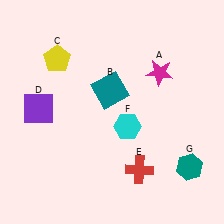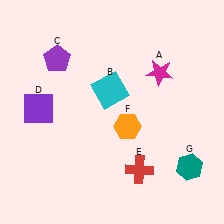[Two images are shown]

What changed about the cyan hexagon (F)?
In Image 1, F is cyan. In Image 2, it changed to orange.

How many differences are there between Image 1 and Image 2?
There are 3 differences between the two images.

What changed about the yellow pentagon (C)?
In Image 1, C is yellow. In Image 2, it changed to purple.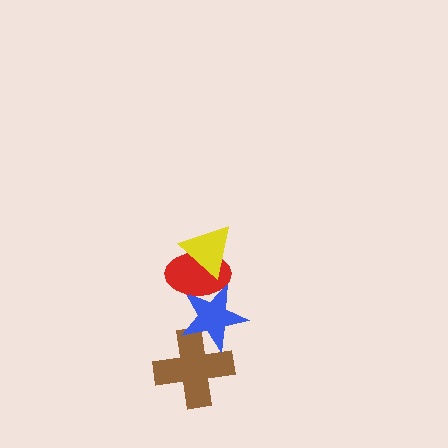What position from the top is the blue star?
The blue star is 3rd from the top.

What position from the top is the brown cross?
The brown cross is 4th from the top.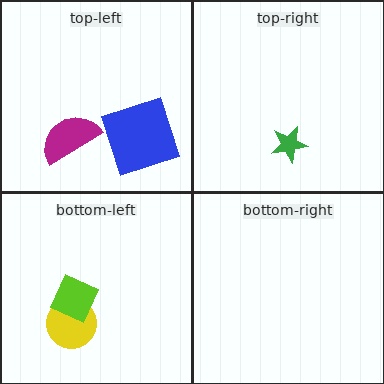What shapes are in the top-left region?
The magenta semicircle, the blue square.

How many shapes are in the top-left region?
2.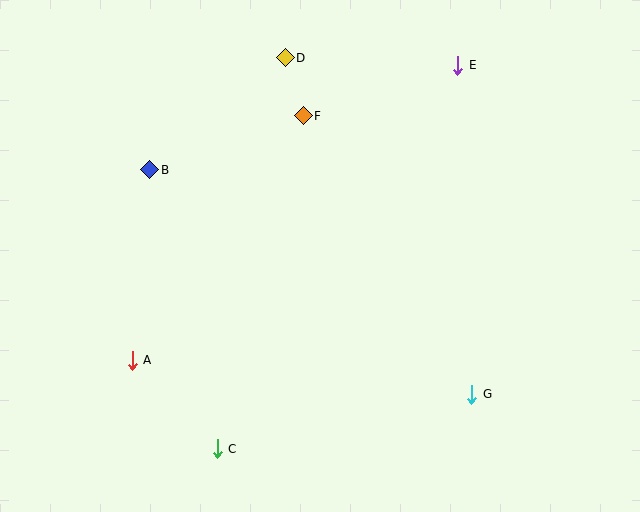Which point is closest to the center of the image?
Point F at (303, 116) is closest to the center.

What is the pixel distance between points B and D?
The distance between B and D is 176 pixels.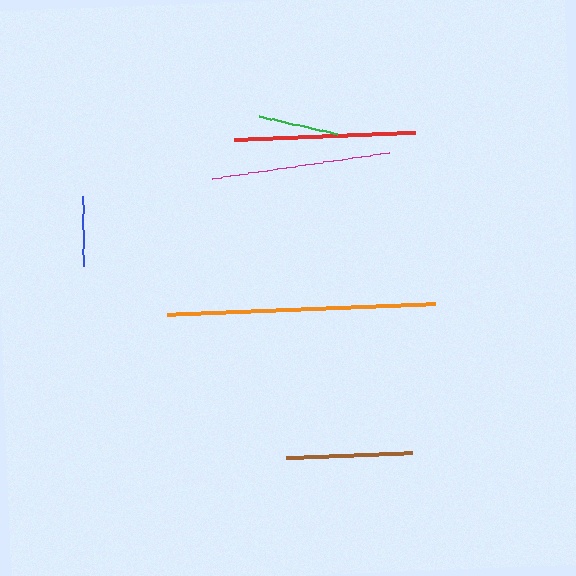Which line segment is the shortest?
The blue line is the shortest at approximately 70 pixels.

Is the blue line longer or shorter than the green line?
The green line is longer than the blue line.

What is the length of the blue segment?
The blue segment is approximately 70 pixels long.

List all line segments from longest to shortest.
From longest to shortest: orange, red, magenta, brown, green, blue.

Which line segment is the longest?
The orange line is the longest at approximately 267 pixels.